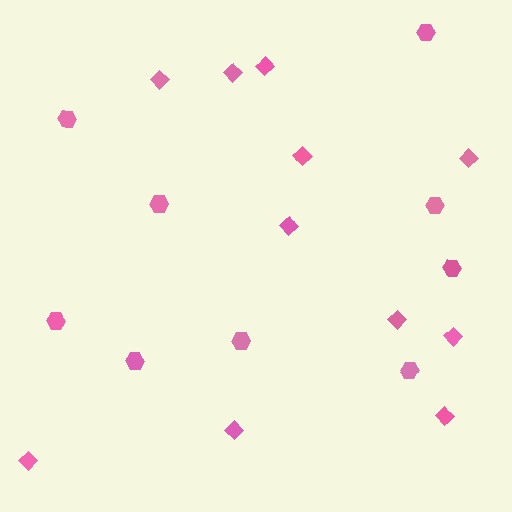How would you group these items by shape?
There are 2 groups: one group of hexagons (9) and one group of diamonds (11).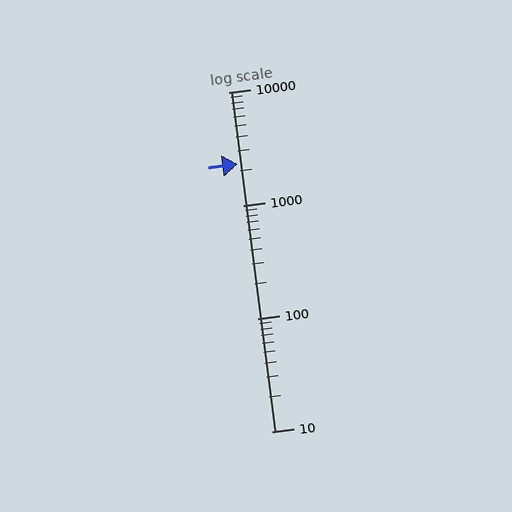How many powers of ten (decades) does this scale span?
The scale spans 3 decades, from 10 to 10000.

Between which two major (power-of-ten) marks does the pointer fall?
The pointer is between 1000 and 10000.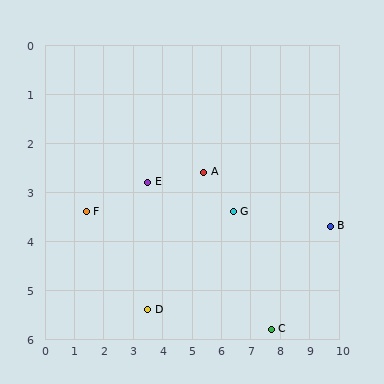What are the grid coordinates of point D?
Point D is at approximately (3.5, 5.4).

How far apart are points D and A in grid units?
Points D and A are about 3.4 grid units apart.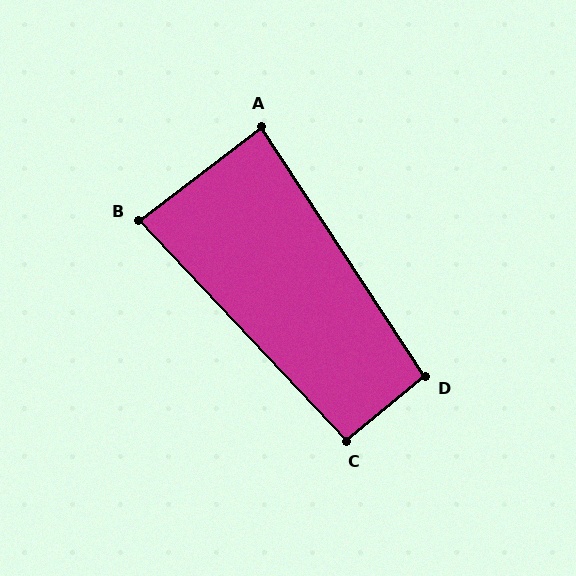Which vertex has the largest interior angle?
D, at approximately 96 degrees.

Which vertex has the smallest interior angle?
B, at approximately 84 degrees.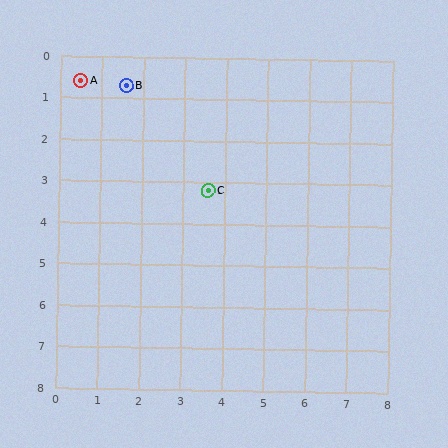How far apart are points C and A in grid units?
Points C and A are about 4.0 grid units apart.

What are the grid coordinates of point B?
Point B is at approximately (1.6, 0.7).